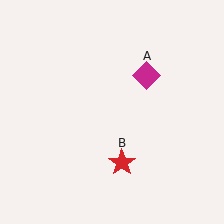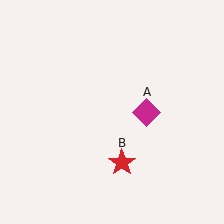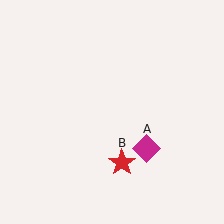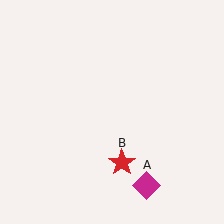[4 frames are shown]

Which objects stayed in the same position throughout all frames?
Red star (object B) remained stationary.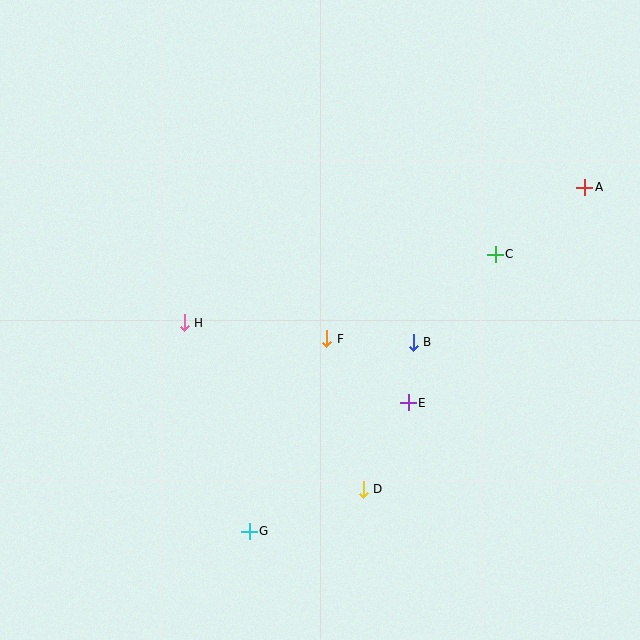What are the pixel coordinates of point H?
Point H is at (184, 323).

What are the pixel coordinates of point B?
Point B is at (413, 342).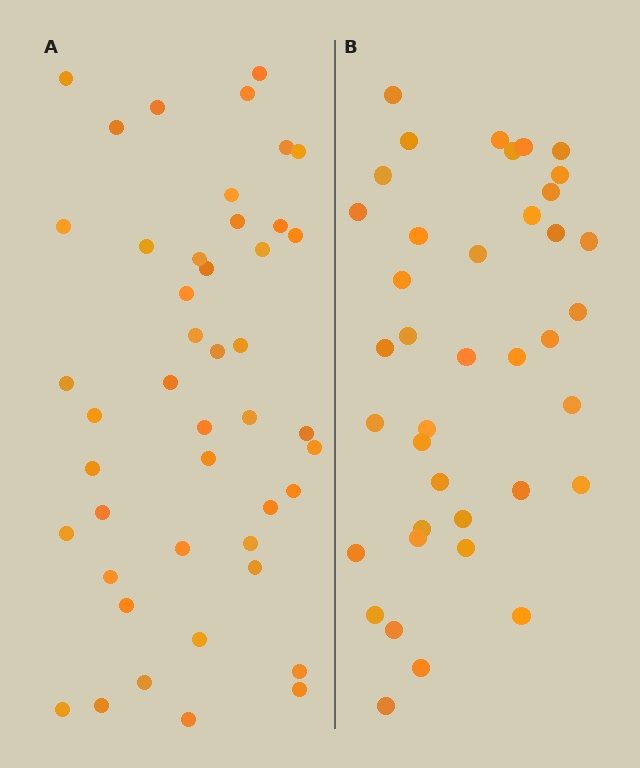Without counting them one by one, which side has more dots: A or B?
Region A (the left region) has more dots.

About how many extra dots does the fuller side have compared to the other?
Region A has about 6 more dots than region B.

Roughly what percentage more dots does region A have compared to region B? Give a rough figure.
About 15% more.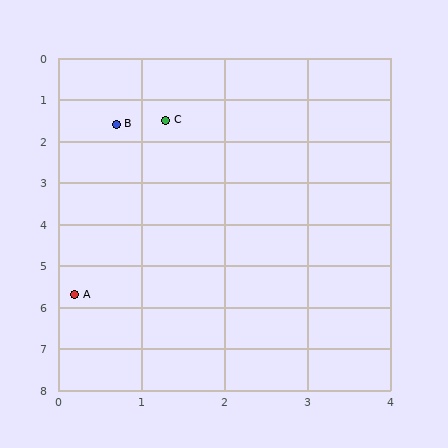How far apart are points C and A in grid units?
Points C and A are about 4.3 grid units apart.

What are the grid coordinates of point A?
Point A is at approximately (0.2, 5.7).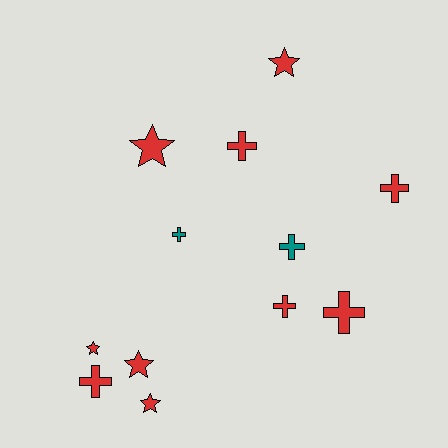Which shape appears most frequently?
Cross, with 7 objects.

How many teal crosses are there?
There are 2 teal crosses.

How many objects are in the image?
There are 12 objects.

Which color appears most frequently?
Red, with 10 objects.